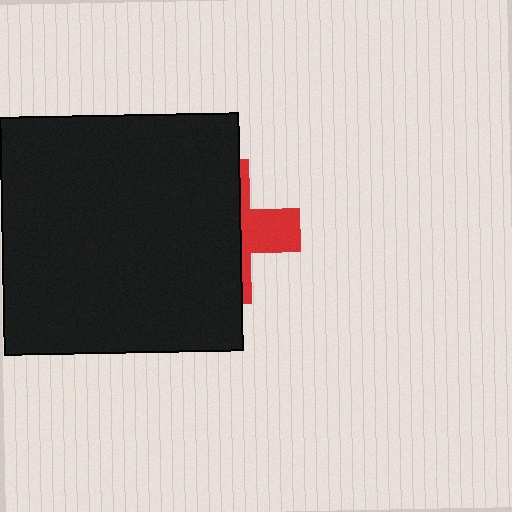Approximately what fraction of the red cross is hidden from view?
Roughly 66% of the red cross is hidden behind the black square.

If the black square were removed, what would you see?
You would see the complete red cross.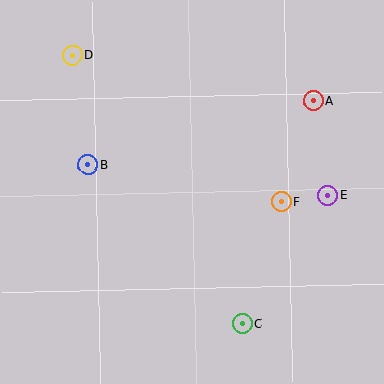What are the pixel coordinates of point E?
Point E is at (328, 195).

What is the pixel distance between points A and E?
The distance between A and E is 95 pixels.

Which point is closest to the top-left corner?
Point D is closest to the top-left corner.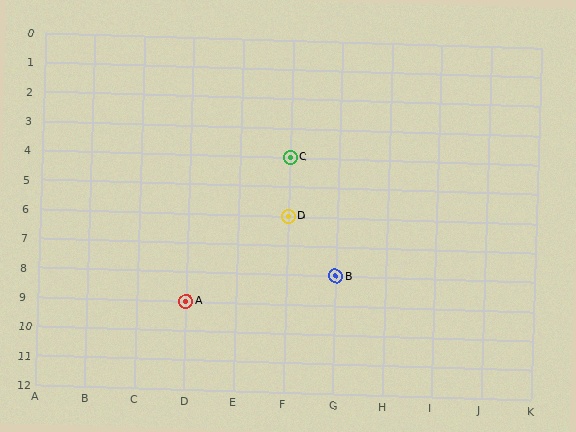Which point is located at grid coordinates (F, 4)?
Point C is at (F, 4).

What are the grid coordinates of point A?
Point A is at grid coordinates (D, 9).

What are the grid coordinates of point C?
Point C is at grid coordinates (F, 4).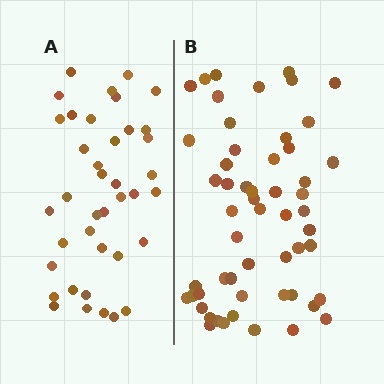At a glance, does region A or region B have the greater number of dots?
Region B (the right region) has more dots.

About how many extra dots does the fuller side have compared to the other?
Region B has approximately 15 more dots than region A.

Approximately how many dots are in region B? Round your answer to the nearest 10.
About 60 dots. (The exact count is 55, which rounds to 60.)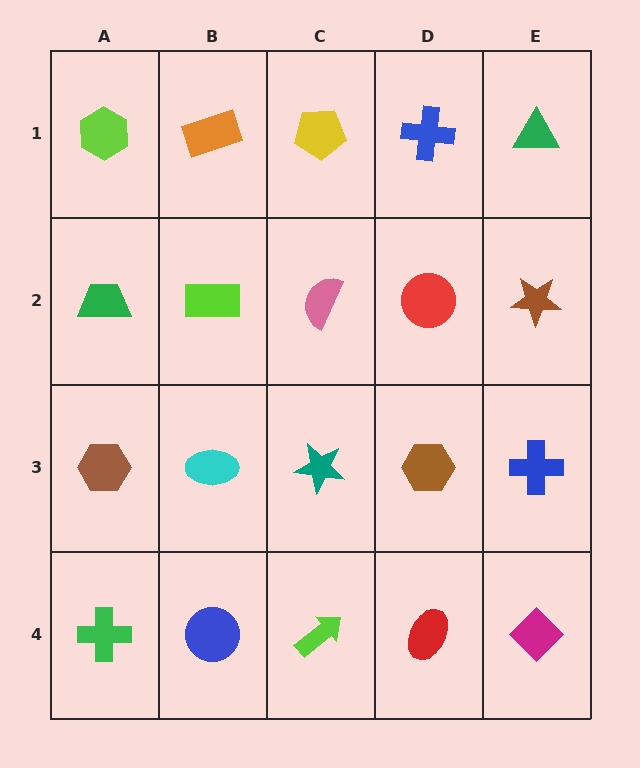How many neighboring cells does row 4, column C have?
3.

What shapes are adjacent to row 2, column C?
A yellow pentagon (row 1, column C), a teal star (row 3, column C), a lime rectangle (row 2, column B), a red circle (row 2, column D).